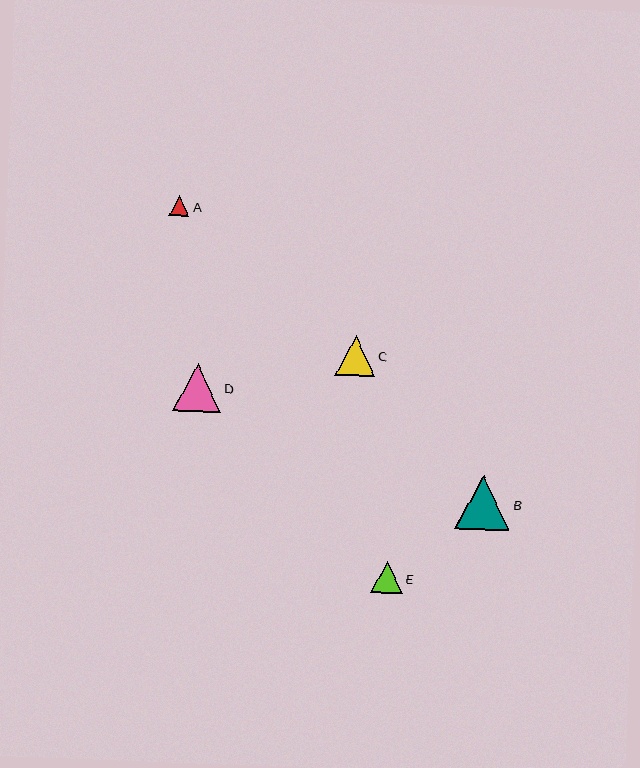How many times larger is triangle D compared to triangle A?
Triangle D is approximately 2.4 times the size of triangle A.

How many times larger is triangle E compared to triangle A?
Triangle E is approximately 1.6 times the size of triangle A.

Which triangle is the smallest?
Triangle A is the smallest with a size of approximately 20 pixels.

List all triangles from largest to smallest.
From largest to smallest: B, D, C, E, A.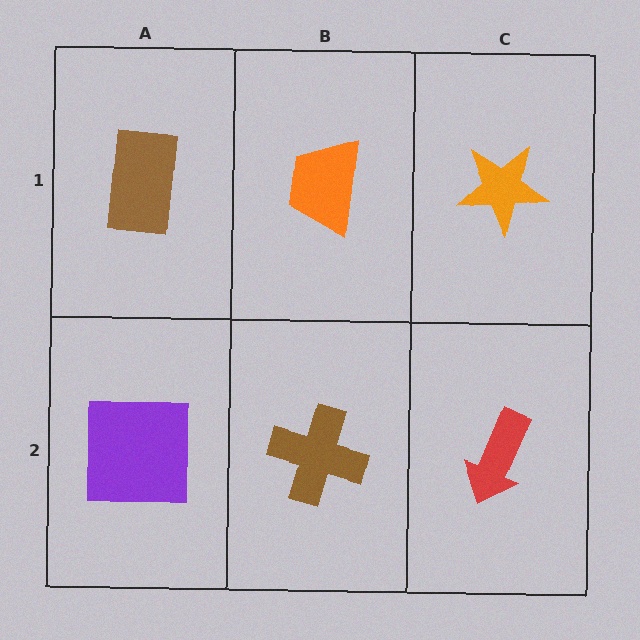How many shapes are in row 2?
3 shapes.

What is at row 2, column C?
A red arrow.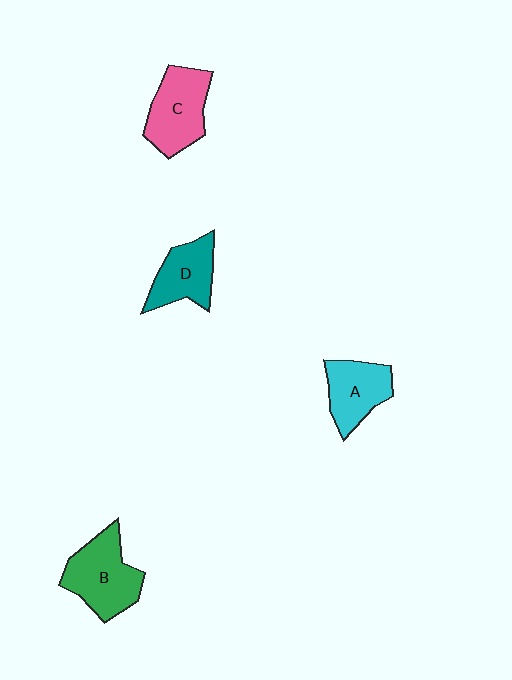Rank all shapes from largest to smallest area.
From largest to smallest: B (green), C (pink), A (cyan), D (teal).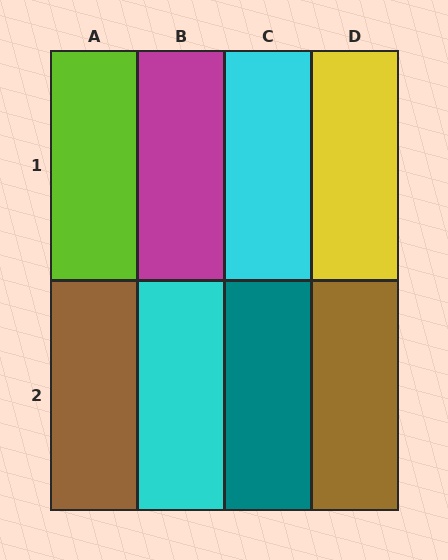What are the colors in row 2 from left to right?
Brown, cyan, teal, brown.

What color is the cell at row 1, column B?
Magenta.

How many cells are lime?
1 cell is lime.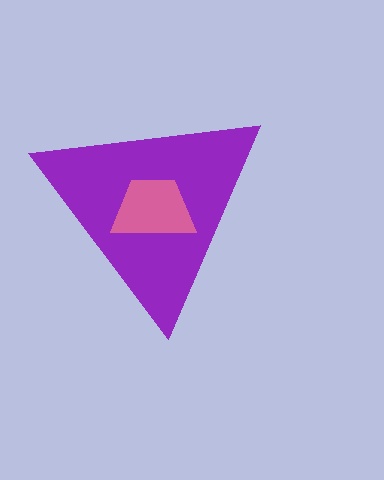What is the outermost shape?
The purple triangle.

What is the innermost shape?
The pink trapezoid.